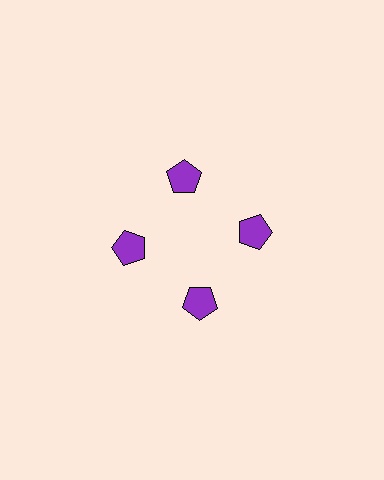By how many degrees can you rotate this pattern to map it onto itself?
The pattern maps onto itself every 90 degrees of rotation.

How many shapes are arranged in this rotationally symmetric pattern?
There are 4 shapes, arranged in 4 groups of 1.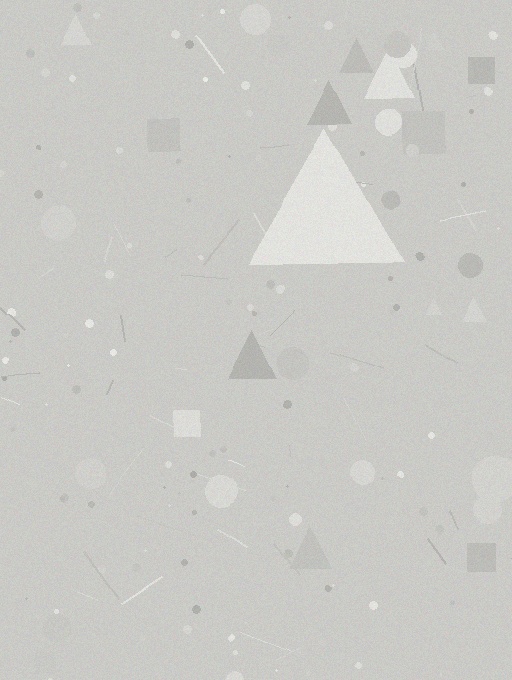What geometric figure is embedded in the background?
A triangle is embedded in the background.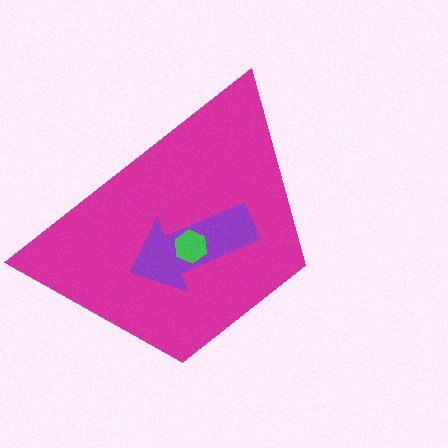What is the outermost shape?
The magenta trapezoid.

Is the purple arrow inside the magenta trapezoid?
Yes.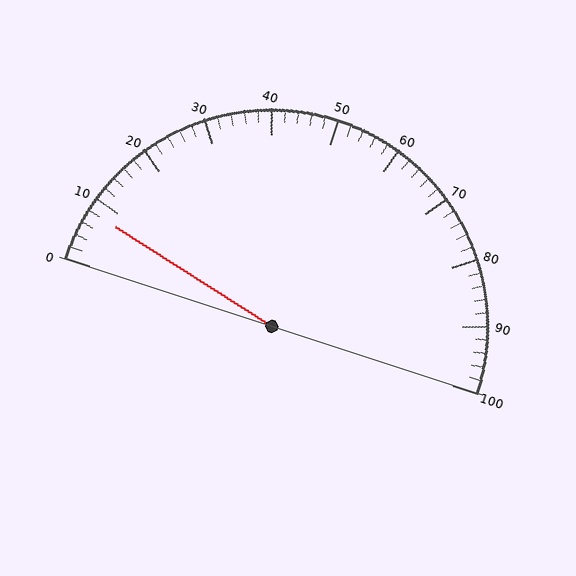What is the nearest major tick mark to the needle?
The nearest major tick mark is 10.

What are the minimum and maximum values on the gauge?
The gauge ranges from 0 to 100.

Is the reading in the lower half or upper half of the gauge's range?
The reading is in the lower half of the range (0 to 100).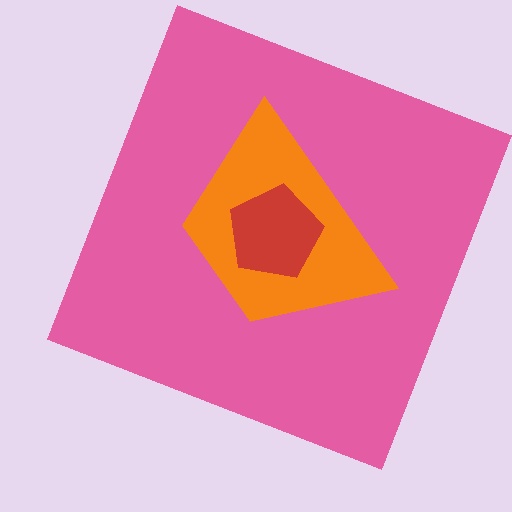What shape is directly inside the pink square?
The orange trapezoid.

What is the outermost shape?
The pink square.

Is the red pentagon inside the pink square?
Yes.